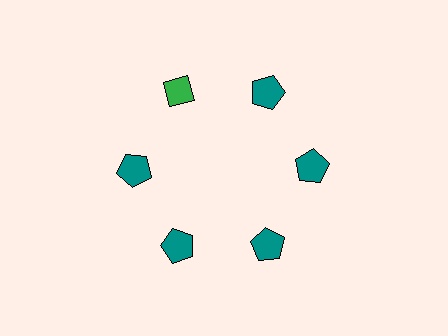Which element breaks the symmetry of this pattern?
The green diamond at roughly the 11 o'clock position breaks the symmetry. All other shapes are teal pentagons.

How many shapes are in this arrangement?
There are 6 shapes arranged in a ring pattern.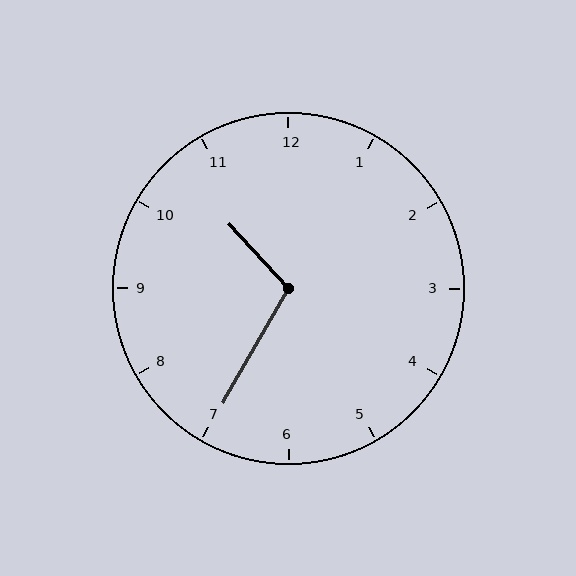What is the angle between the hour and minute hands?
Approximately 108 degrees.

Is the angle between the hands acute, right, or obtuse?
It is obtuse.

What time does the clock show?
10:35.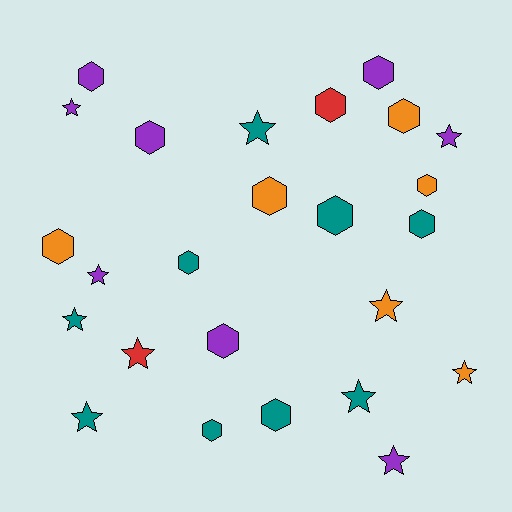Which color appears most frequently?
Teal, with 9 objects.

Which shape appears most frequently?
Hexagon, with 14 objects.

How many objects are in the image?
There are 25 objects.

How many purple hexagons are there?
There are 4 purple hexagons.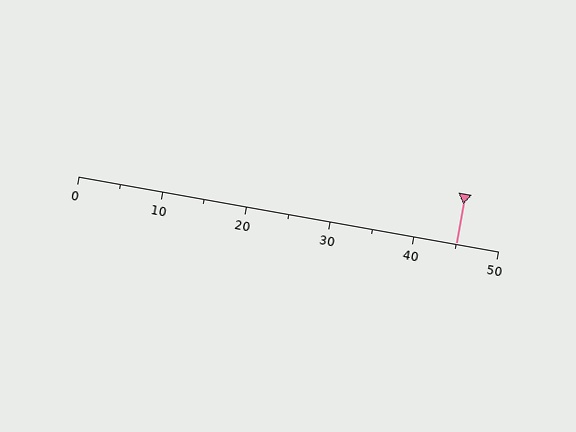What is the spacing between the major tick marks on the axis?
The major ticks are spaced 10 apart.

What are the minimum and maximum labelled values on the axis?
The axis runs from 0 to 50.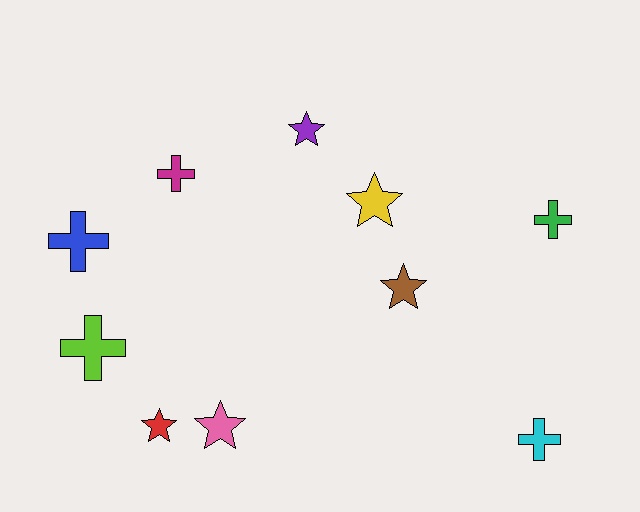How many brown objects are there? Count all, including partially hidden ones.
There is 1 brown object.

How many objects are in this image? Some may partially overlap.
There are 10 objects.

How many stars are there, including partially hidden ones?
There are 5 stars.